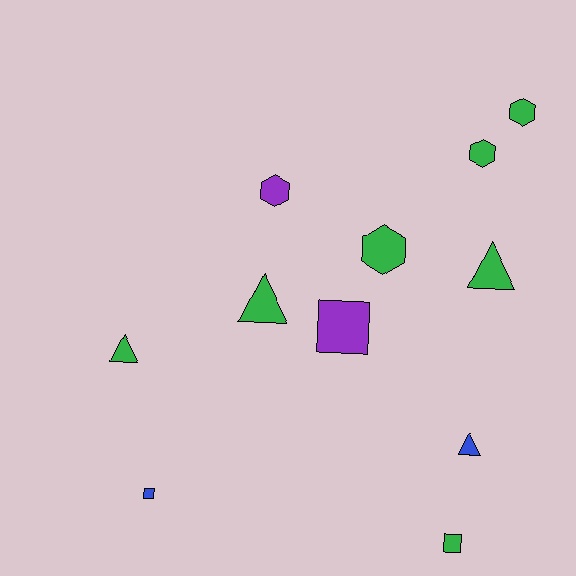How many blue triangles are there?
There is 1 blue triangle.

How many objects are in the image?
There are 11 objects.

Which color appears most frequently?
Green, with 7 objects.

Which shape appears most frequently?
Triangle, with 4 objects.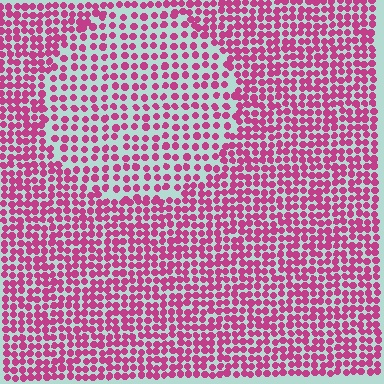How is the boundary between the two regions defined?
The boundary is defined by a change in element density (approximately 1.6x ratio). All elements are the same color, size, and shape.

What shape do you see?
I see a circle.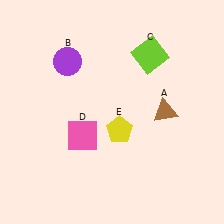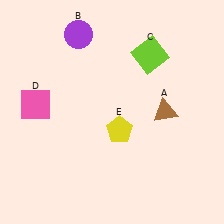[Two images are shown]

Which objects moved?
The objects that moved are: the purple circle (B), the pink square (D).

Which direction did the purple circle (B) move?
The purple circle (B) moved up.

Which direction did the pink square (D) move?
The pink square (D) moved left.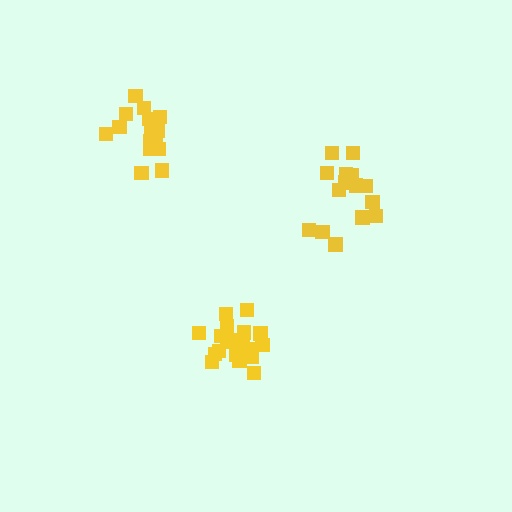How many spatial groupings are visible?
There are 3 spatial groupings.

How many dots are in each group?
Group 1: 20 dots, Group 2: 15 dots, Group 3: 15 dots (50 total).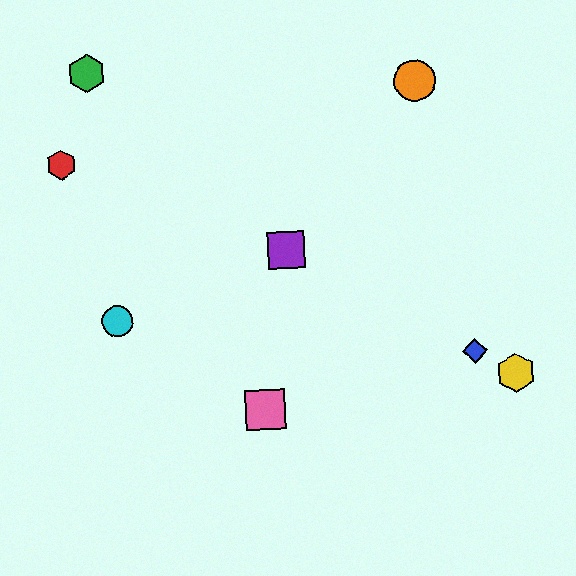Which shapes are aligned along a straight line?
The blue diamond, the yellow hexagon, the purple square are aligned along a straight line.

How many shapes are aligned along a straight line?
3 shapes (the blue diamond, the yellow hexagon, the purple square) are aligned along a straight line.